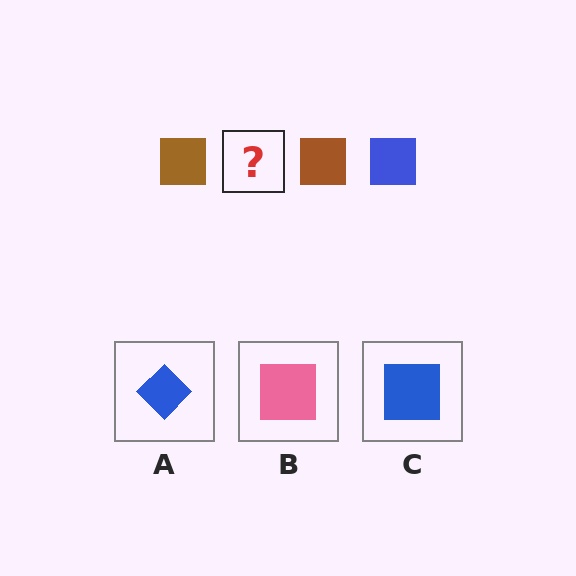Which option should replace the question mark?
Option C.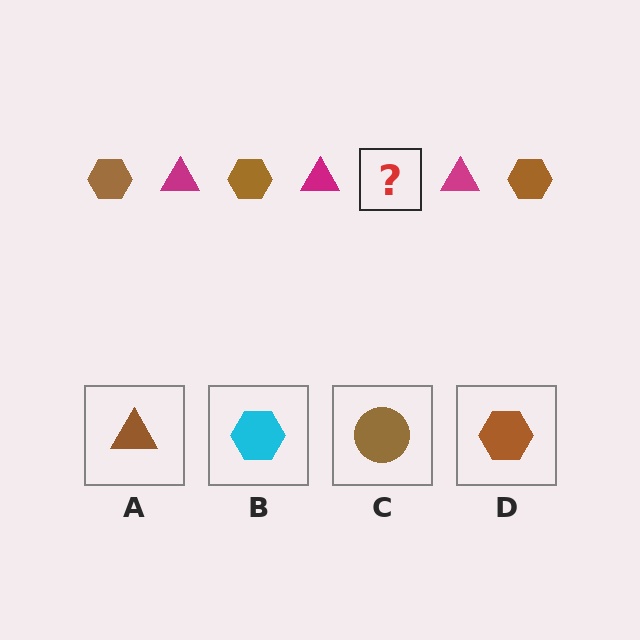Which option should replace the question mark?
Option D.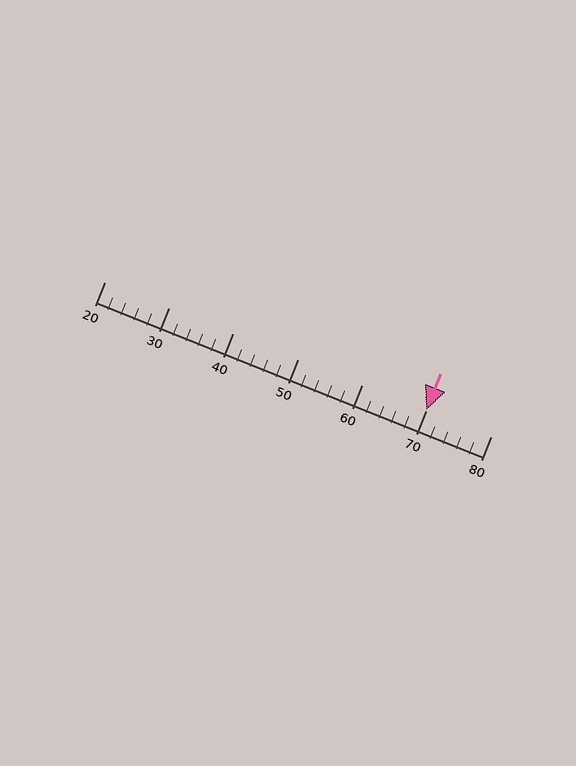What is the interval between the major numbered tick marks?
The major tick marks are spaced 10 units apart.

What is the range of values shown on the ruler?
The ruler shows values from 20 to 80.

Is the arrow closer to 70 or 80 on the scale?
The arrow is closer to 70.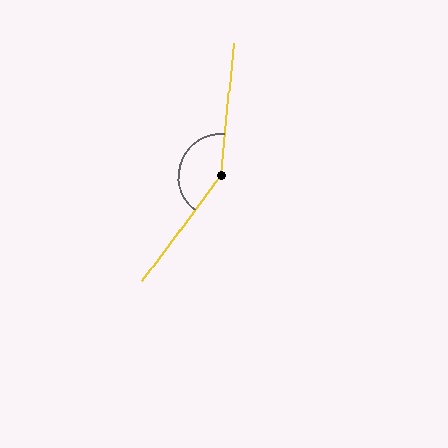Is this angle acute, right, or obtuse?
It is obtuse.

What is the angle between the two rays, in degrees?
Approximately 149 degrees.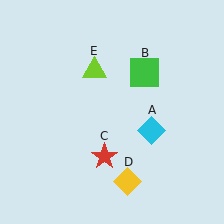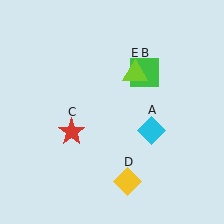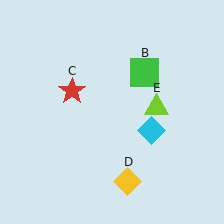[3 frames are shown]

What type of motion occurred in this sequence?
The red star (object C), lime triangle (object E) rotated clockwise around the center of the scene.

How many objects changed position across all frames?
2 objects changed position: red star (object C), lime triangle (object E).